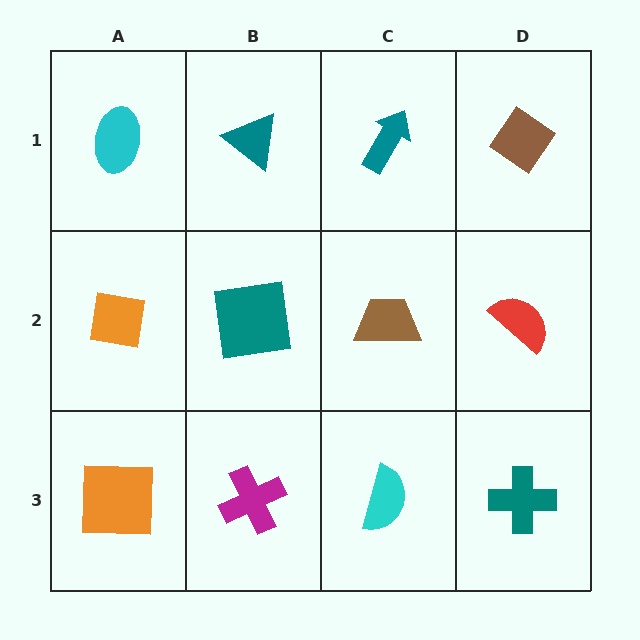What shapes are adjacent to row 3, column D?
A red semicircle (row 2, column D), a cyan semicircle (row 3, column C).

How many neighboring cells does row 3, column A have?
2.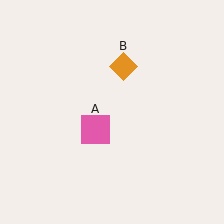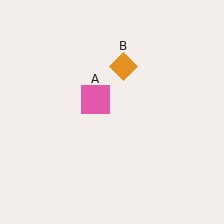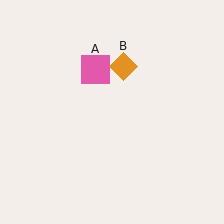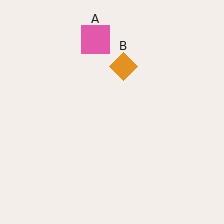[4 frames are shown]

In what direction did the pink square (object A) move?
The pink square (object A) moved up.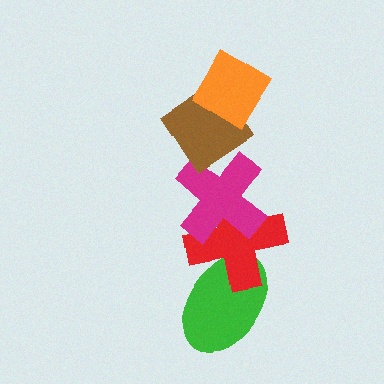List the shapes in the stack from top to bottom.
From top to bottom: the orange diamond, the brown diamond, the magenta cross, the red cross, the green ellipse.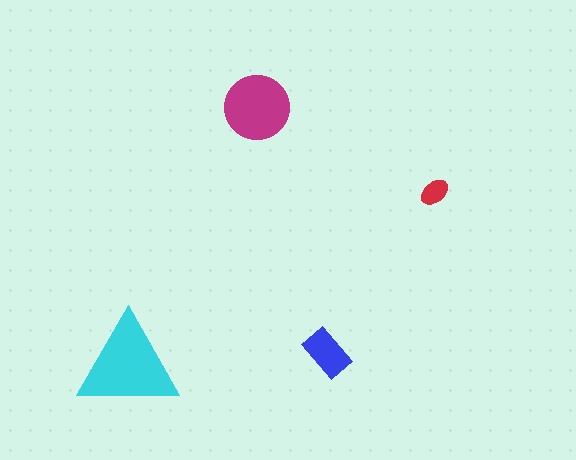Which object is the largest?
The cyan triangle.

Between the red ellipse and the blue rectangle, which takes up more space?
The blue rectangle.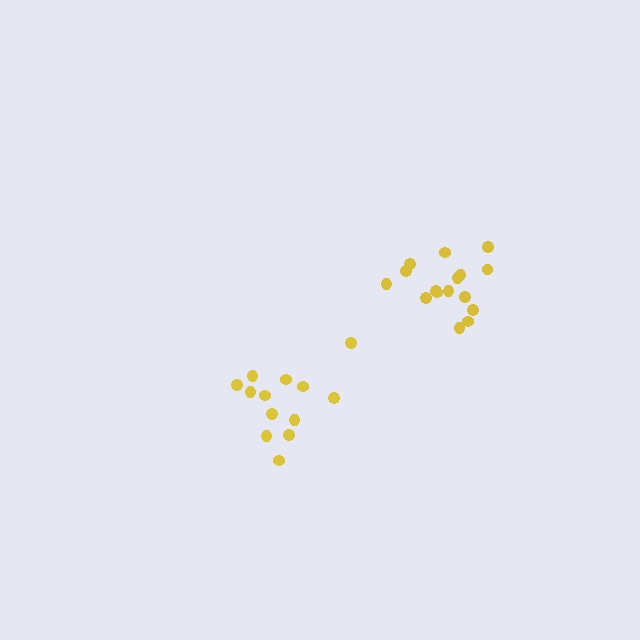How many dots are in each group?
Group 1: 13 dots, Group 2: 16 dots (29 total).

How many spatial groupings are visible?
There are 2 spatial groupings.